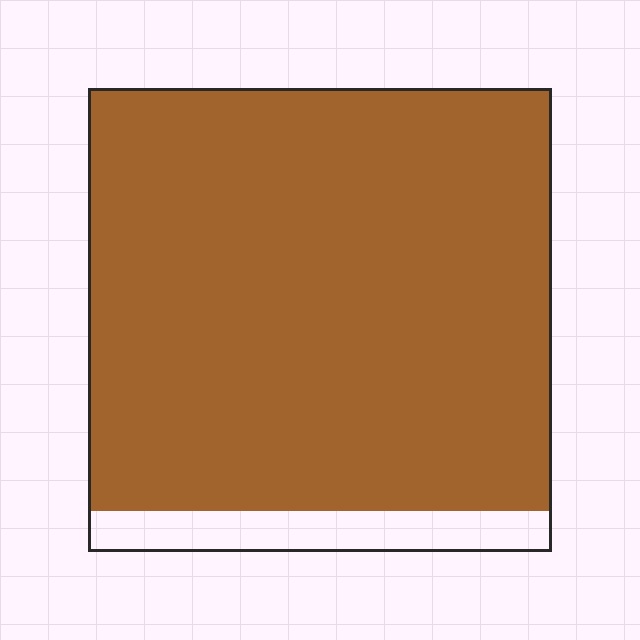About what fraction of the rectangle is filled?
About nine tenths (9/10).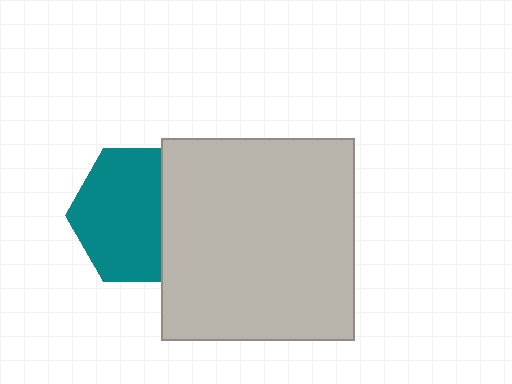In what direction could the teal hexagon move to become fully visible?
The teal hexagon could move left. That would shift it out from behind the light gray rectangle entirely.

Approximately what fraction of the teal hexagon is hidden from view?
Roughly 33% of the teal hexagon is hidden behind the light gray rectangle.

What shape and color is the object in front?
The object in front is a light gray rectangle.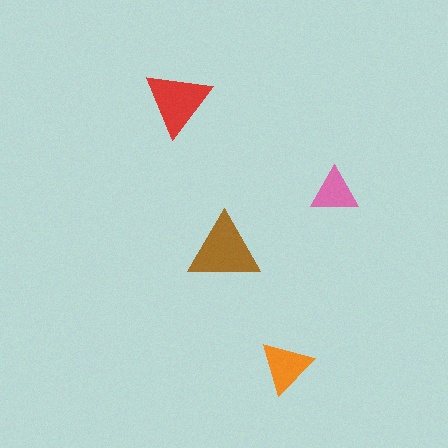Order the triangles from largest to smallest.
the brown one, the red one, the orange one, the pink one.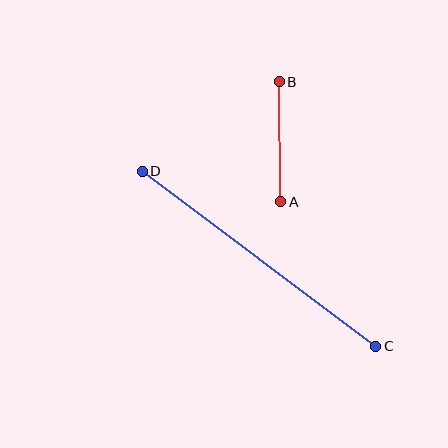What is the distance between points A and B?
The distance is approximately 120 pixels.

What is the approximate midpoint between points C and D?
The midpoint is at approximately (259, 259) pixels.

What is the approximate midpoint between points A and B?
The midpoint is at approximately (280, 142) pixels.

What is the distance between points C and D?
The distance is approximately 292 pixels.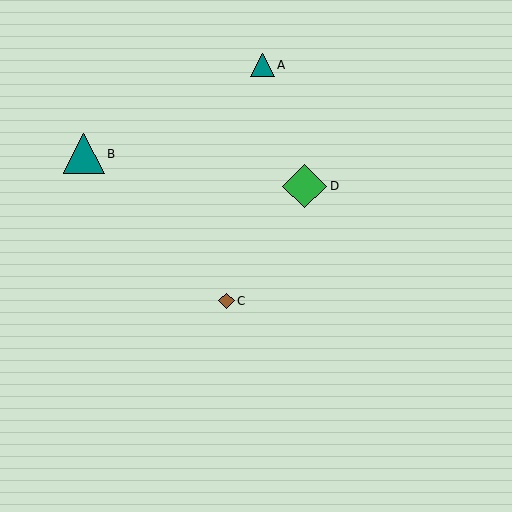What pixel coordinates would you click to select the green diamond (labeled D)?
Click at (305, 186) to select the green diamond D.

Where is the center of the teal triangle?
The center of the teal triangle is at (262, 65).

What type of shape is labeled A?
Shape A is a teal triangle.